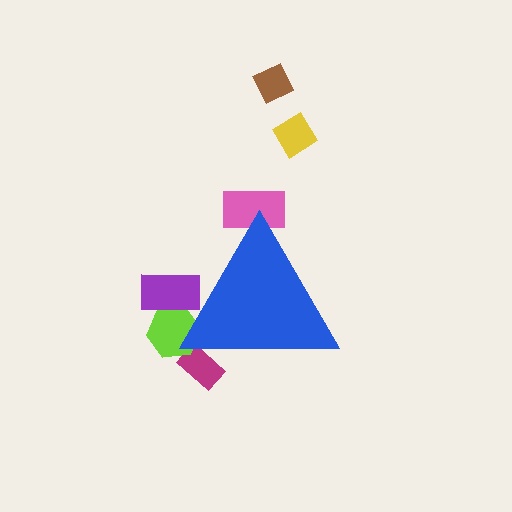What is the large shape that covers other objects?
A blue triangle.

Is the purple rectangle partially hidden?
Yes, the purple rectangle is partially hidden behind the blue triangle.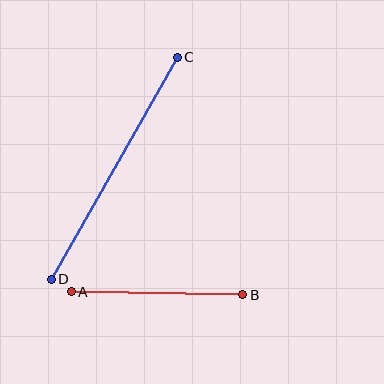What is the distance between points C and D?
The distance is approximately 255 pixels.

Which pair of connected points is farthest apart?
Points C and D are farthest apart.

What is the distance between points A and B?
The distance is approximately 172 pixels.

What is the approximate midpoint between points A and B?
The midpoint is at approximately (157, 293) pixels.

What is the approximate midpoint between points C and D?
The midpoint is at approximately (114, 168) pixels.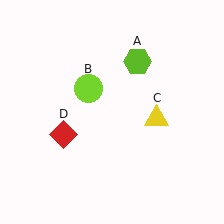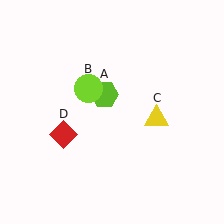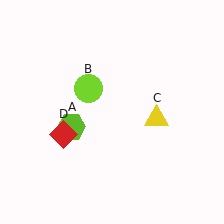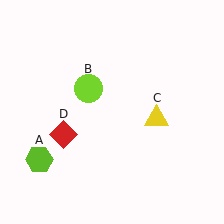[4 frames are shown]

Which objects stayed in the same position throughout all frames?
Lime circle (object B) and yellow triangle (object C) and red diamond (object D) remained stationary.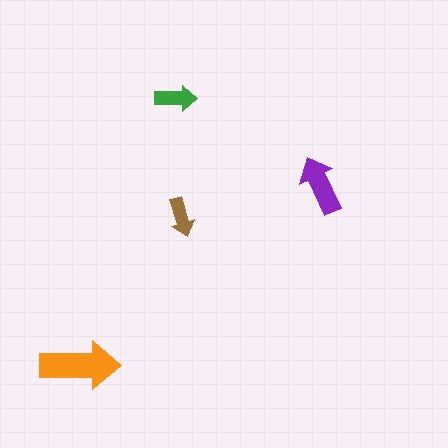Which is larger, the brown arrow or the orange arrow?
The orange one.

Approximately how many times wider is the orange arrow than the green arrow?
About 2 times wider.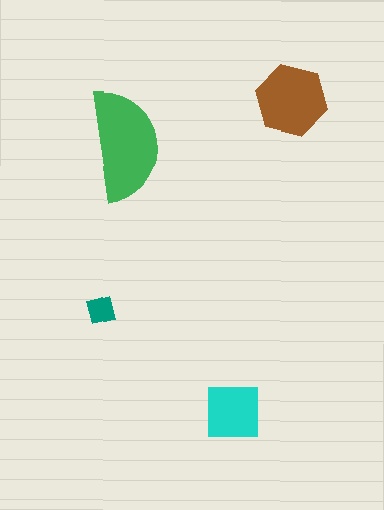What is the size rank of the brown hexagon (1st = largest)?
2nd.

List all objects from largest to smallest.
The green semicircle, the brown hexagon, the cyan square, the teal square.